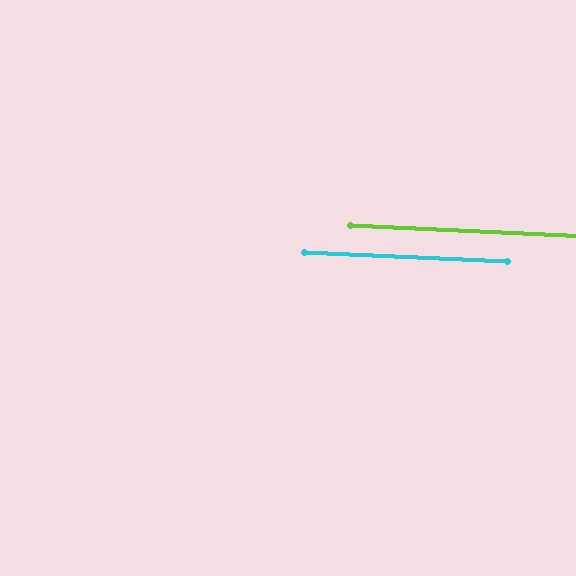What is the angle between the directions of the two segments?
Approximately 0 degrees.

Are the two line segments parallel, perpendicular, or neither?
Parallel — their directions differ by only 0.4°.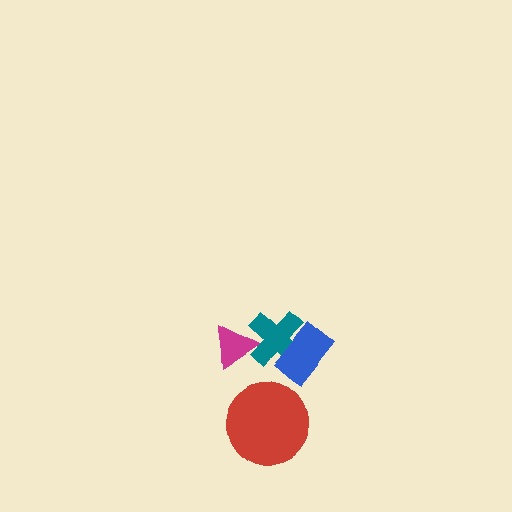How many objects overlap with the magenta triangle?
1 object overlaps with the magenta triangle.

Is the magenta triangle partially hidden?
Yes, it is partially covered by another shape.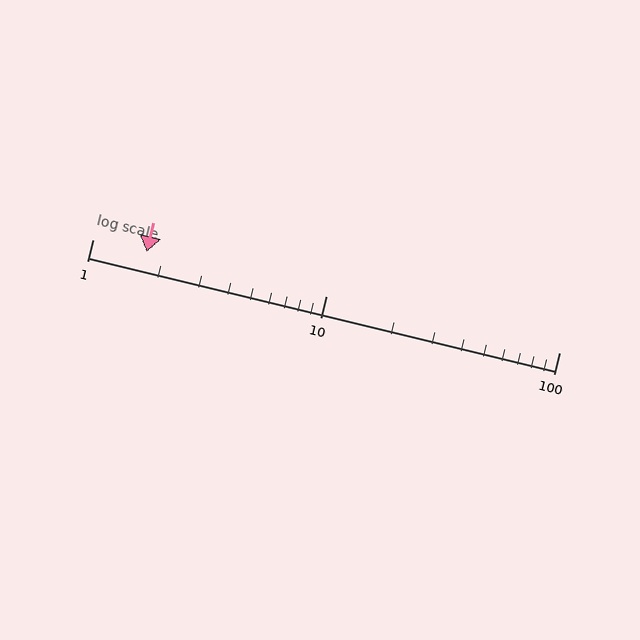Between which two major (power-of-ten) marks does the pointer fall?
The pointer is between 1 and 10.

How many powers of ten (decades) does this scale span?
The scale spans 2 decades, from 1 to 100.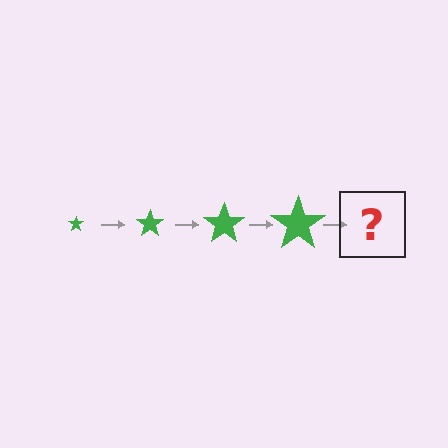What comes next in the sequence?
The next element should be a green star, larger than the previous one.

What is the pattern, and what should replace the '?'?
The pattern is that the star gets progressively larger each step. The '?' should be a green star, larger than the previous one.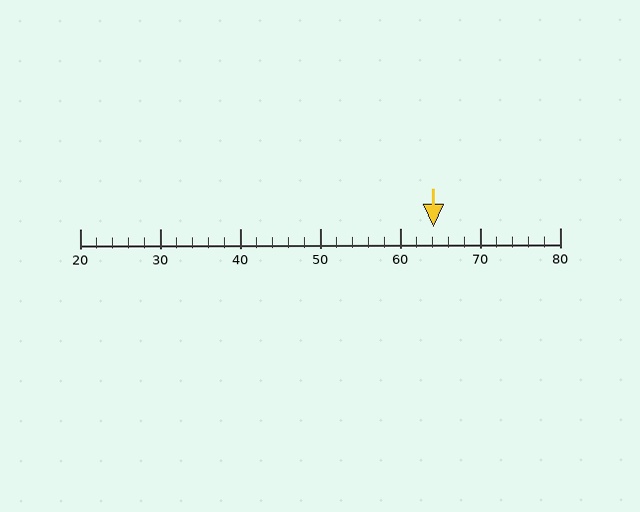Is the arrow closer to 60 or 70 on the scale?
The arrow is closer to 60.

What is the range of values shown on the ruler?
The ruler shows values from 20 to 80.